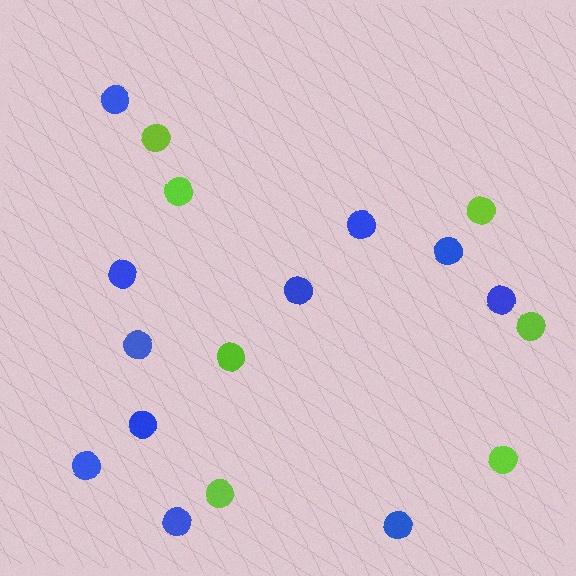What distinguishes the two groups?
There are 2 groups: one group of lime circles (7) and one group of blue circles (11).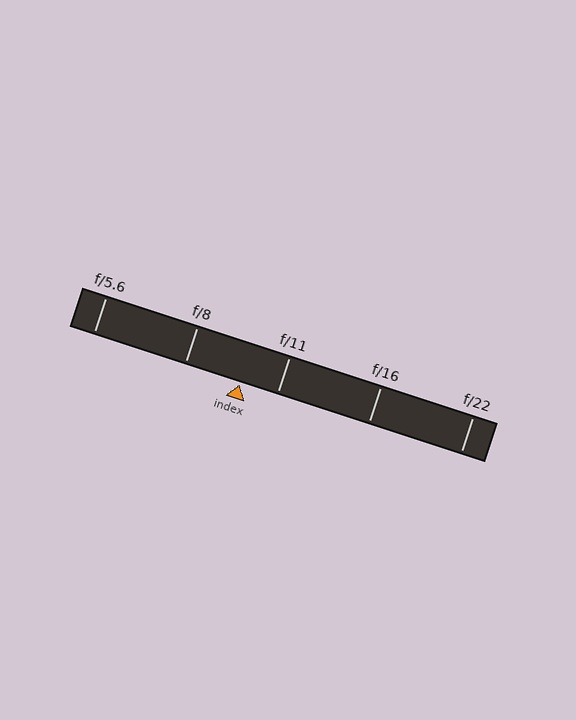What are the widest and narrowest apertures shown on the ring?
The widest aperture shown is f/5.6 and the narrowest is f/22.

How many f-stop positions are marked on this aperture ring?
There are 5 f-stop positions marked.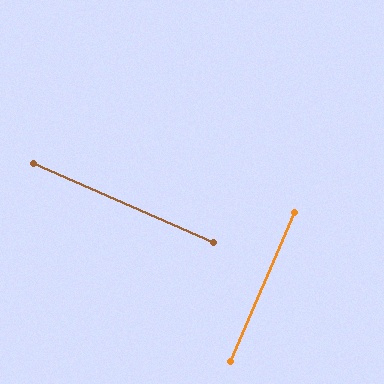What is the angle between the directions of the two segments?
Approximately 90 degrees.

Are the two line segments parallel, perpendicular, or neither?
Perpendicular — they meet at approximately 90°.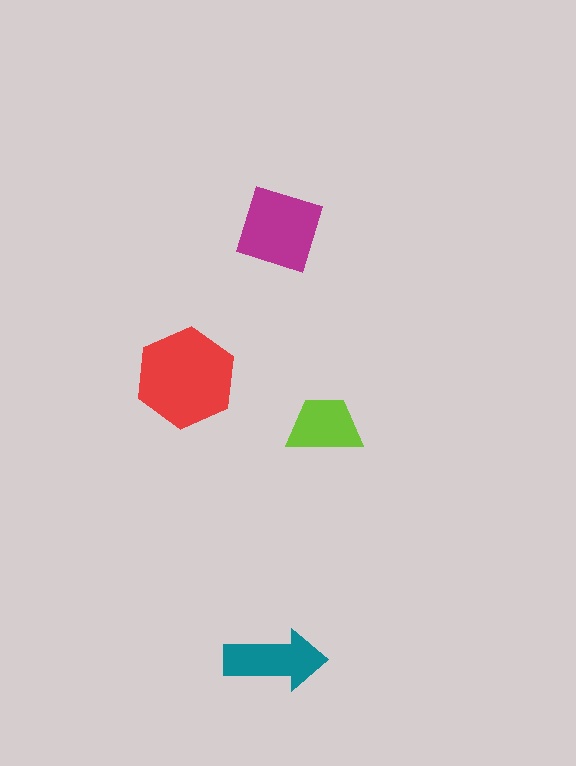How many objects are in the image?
There are 4 objects in the image.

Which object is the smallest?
The lime trapezoid.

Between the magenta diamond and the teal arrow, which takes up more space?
The magenta diamond.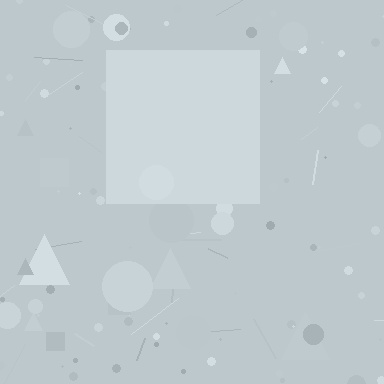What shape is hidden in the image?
A square is hidden in the image.